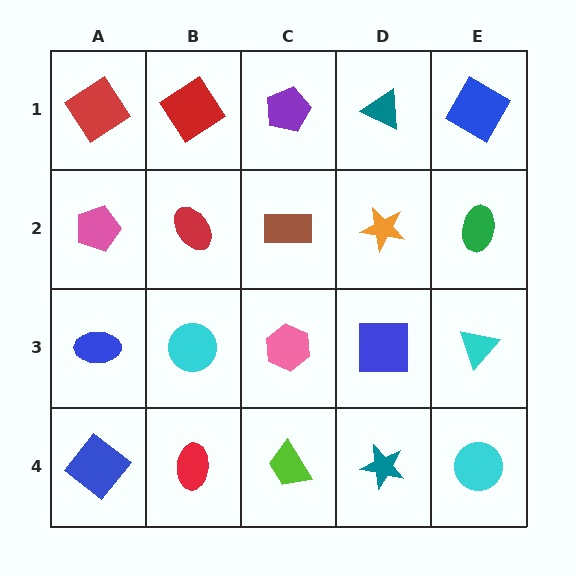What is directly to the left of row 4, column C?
A red ellipse.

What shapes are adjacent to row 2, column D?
A teal triangle (row 1, column D), a blue square (row 3, column D), a brown rectangle (row 2, column C), a green ellipse (row 2, column E).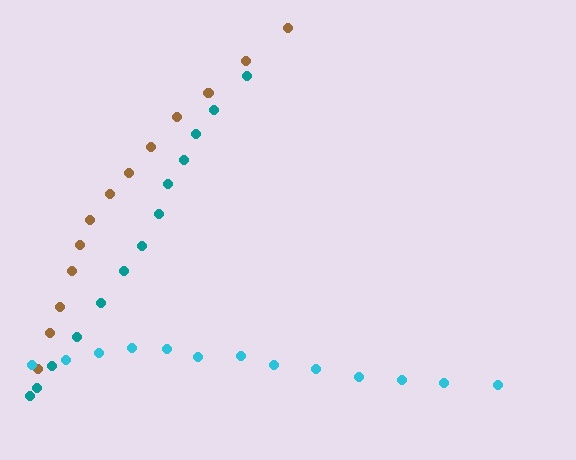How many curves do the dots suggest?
There are 3 distinct paths.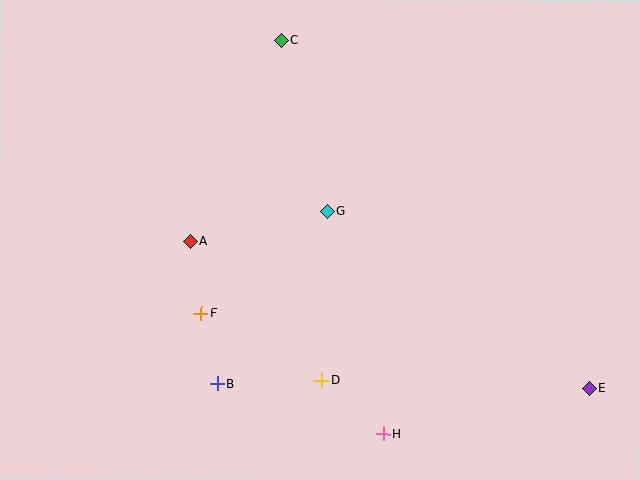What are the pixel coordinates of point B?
Point B is at (217, 384).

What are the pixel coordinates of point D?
Point D is at (322, 380).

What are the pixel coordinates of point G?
Point G is at (328, 211).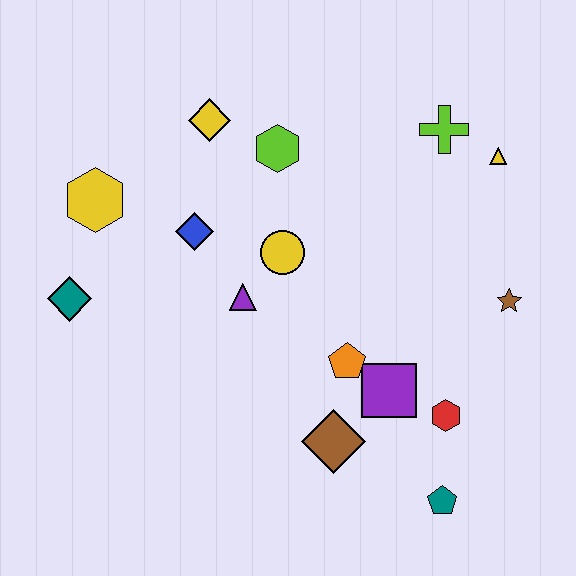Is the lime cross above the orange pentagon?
Yes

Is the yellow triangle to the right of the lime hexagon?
Yes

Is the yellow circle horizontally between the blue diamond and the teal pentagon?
Yes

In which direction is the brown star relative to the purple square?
The brown star is to the right of the purple square.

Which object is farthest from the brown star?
The teal diamond is farthest from the brown star.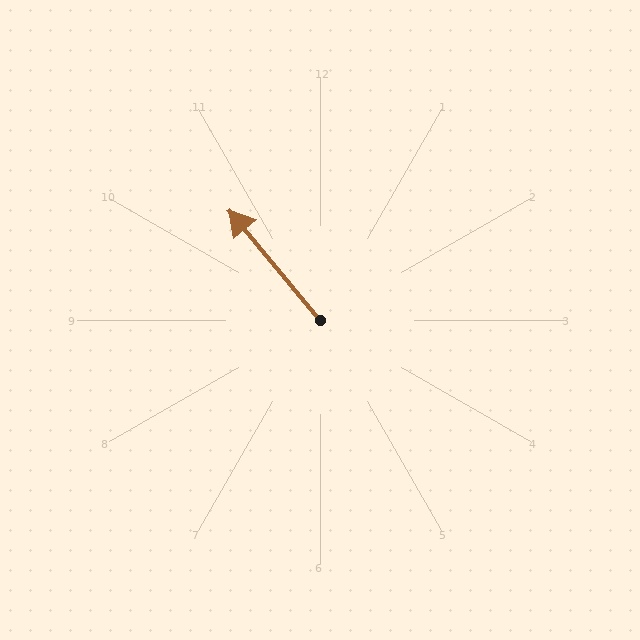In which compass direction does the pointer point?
Northwest.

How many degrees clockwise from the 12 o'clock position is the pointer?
Approximately 321 degrees.